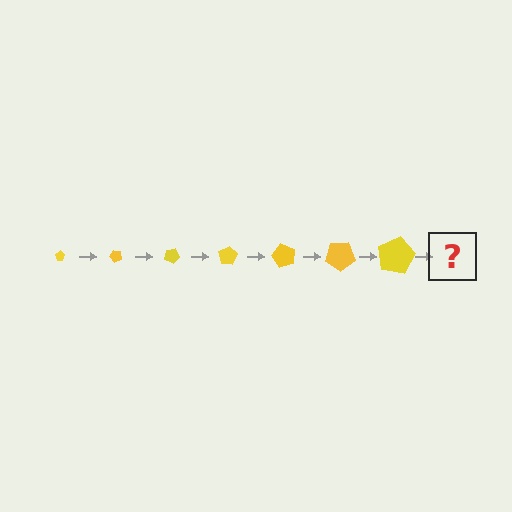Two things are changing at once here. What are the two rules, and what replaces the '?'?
The two rules are that the pentagon grows larger each step and it rotates 50 degrees each step. The '?' should be a pentagon, larger than the previous one and rotated 350 degrees from the start.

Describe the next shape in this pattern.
It should be a pentagon, larger than the previous one and rotated 350 degrees from the start.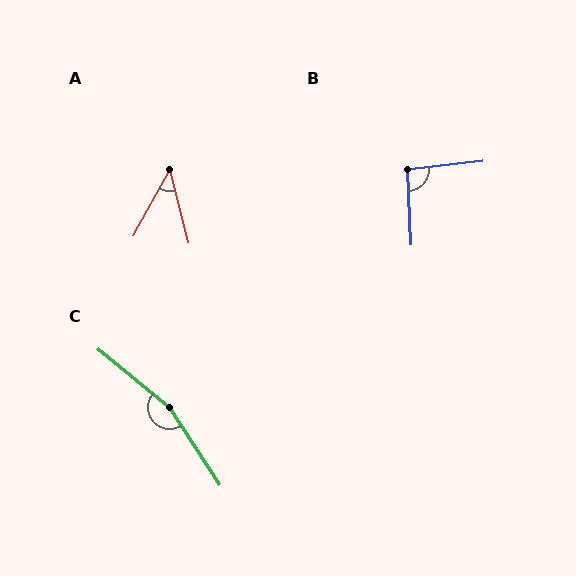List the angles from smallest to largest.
A (43°), B (94°), C (162°).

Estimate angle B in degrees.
Approximately 94 degrees.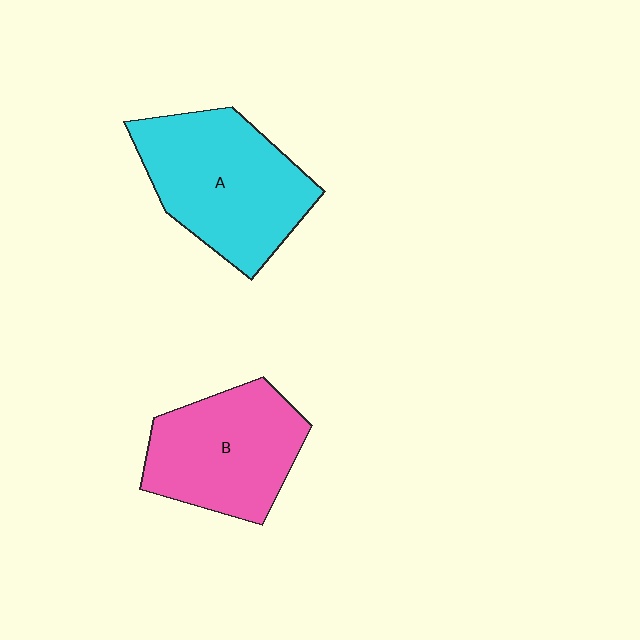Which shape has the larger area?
Shape A (cyan).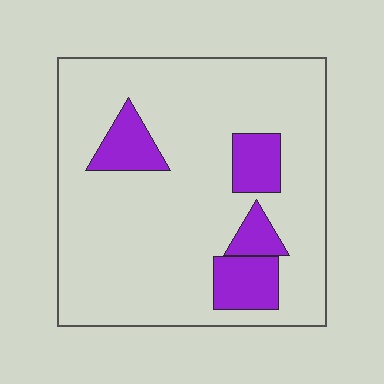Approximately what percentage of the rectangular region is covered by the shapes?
Approximately 15%.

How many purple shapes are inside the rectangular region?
4.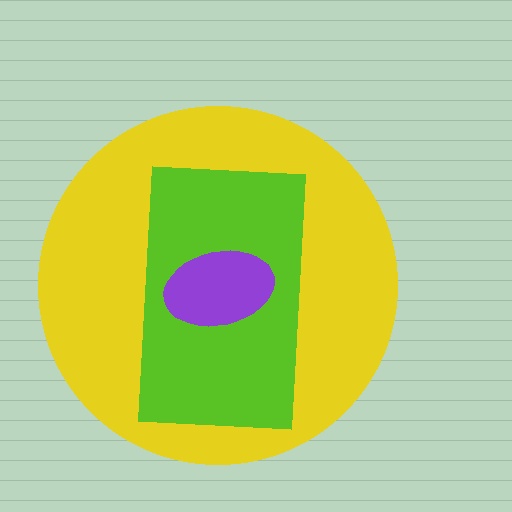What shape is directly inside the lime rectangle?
The purple ellipse.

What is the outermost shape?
The yellow circle.